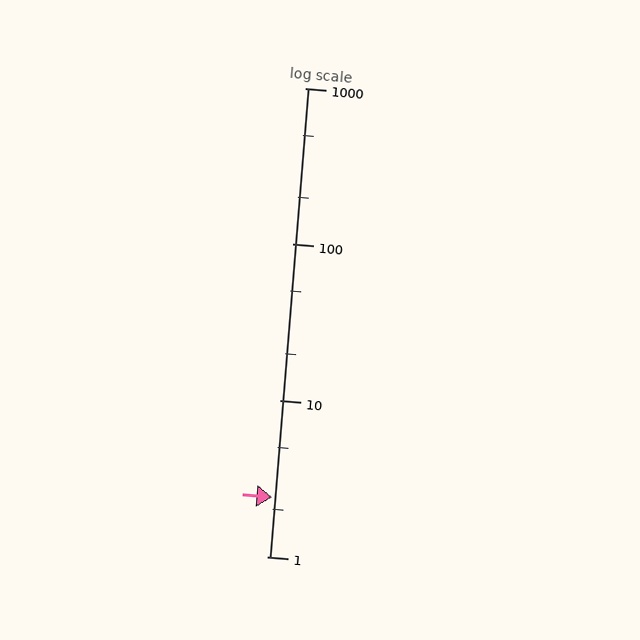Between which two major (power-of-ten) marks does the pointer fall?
The pointer is between 1 and 10.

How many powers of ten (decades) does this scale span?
The scale spans 3 decades, from 1 to 1000.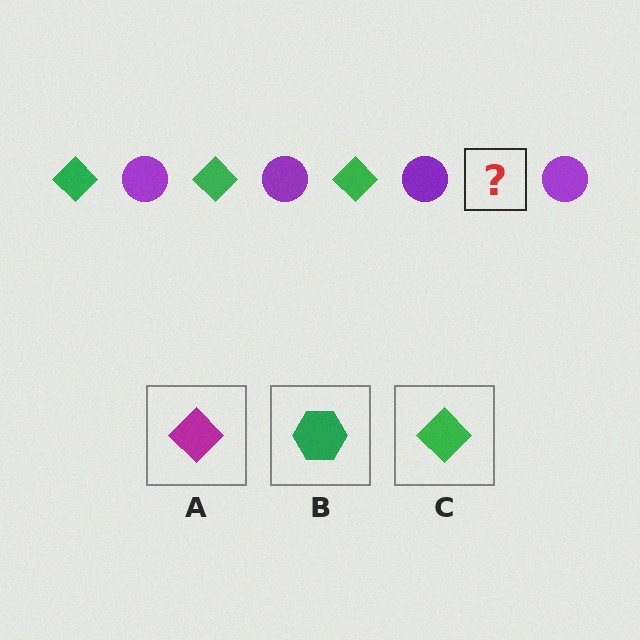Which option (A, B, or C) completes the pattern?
C.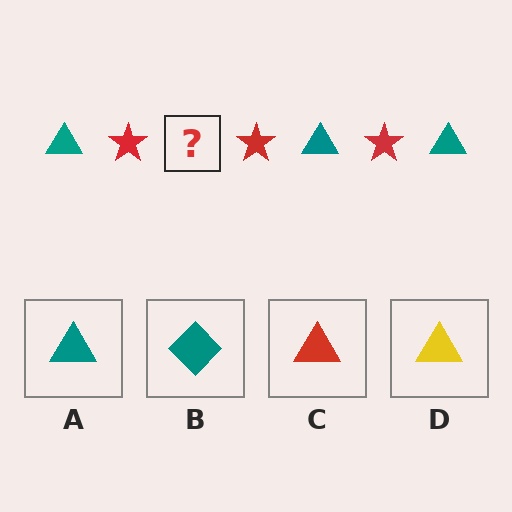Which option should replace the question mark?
Option A.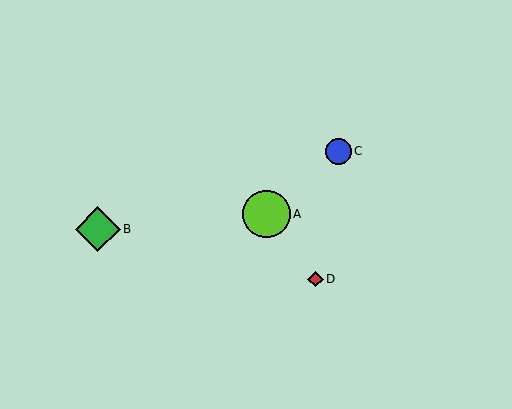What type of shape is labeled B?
Shape B is a green diamond.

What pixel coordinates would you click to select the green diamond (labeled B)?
Click at (98, 229) to select the green diamond B.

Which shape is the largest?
The lime circle (labeled A) is the largest.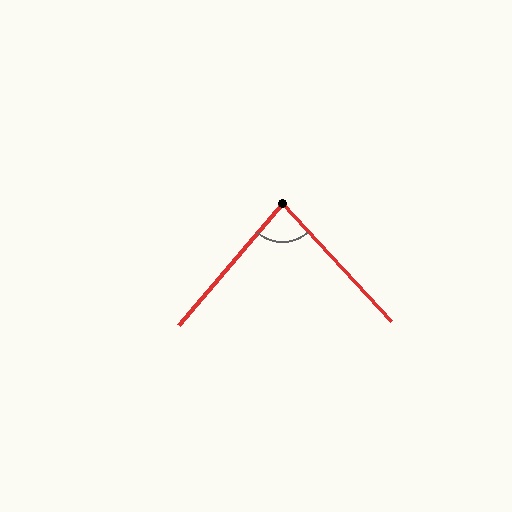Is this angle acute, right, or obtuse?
It is acute.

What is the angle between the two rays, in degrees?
Approximately 83 degrees.